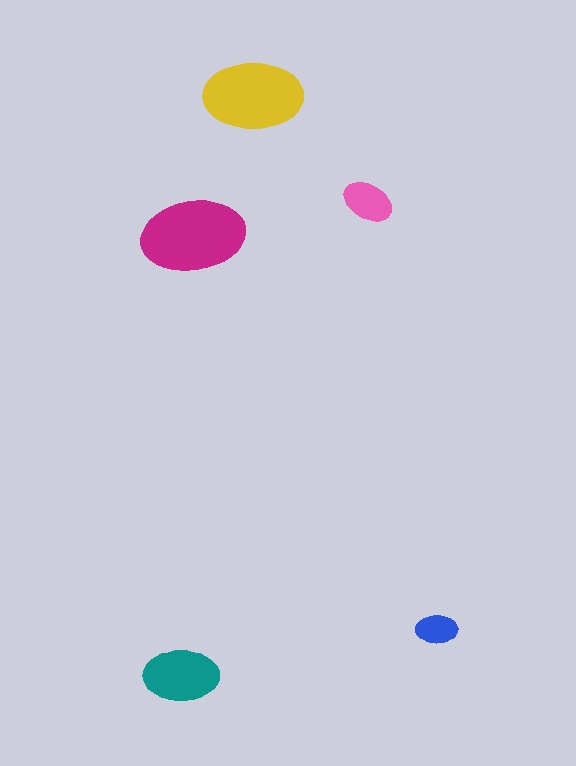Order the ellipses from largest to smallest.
the magenta one, the yellow one, the teal one, the pink one, the blue one.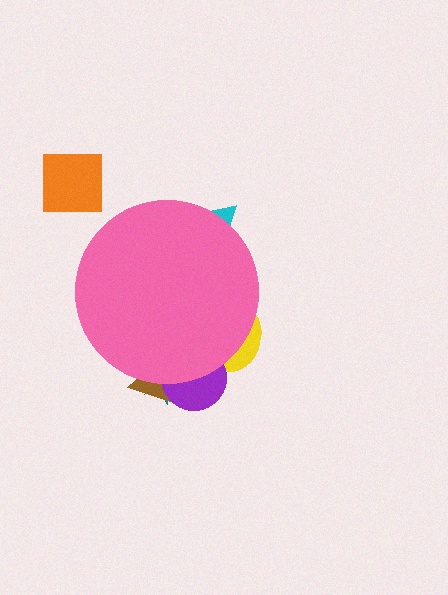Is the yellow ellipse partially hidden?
Yes, the yellow ellipse is partially hidden behind the pink circle.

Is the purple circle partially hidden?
Yes, the purple circle is partially hidden behind the pink circle.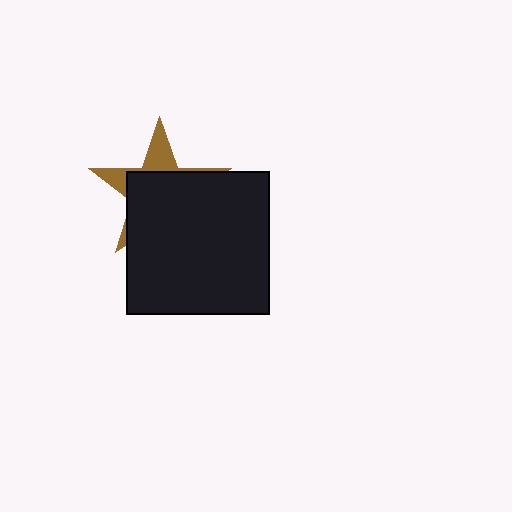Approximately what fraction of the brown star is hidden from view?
Roughly 70% of the brown star is hidden behind the black square.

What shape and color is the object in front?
The object in front is a black square.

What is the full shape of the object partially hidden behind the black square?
The partially hidden object is a brown star.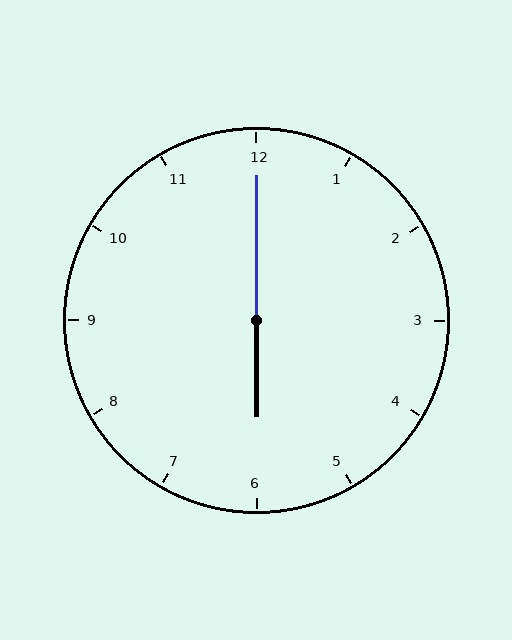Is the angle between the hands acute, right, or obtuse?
It is obtuse.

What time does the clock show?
6:00.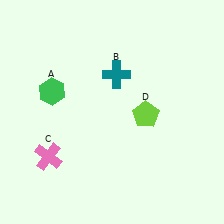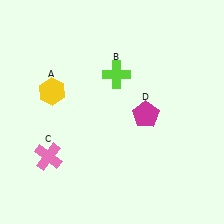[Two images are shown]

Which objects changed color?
A changed from green to yellow. B changed from teal to lime. D changed from lime to magenta.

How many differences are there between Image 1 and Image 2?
There are 3 differences between the two images.